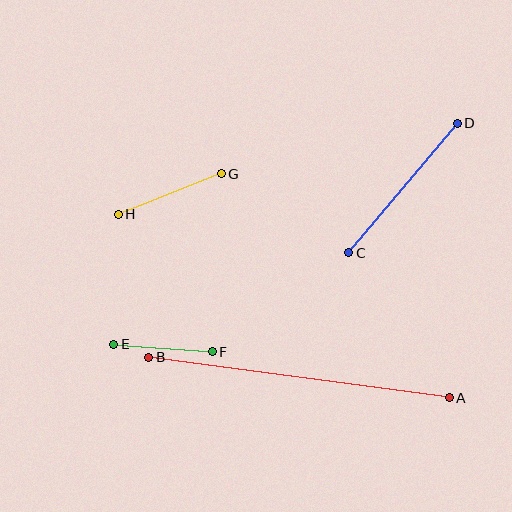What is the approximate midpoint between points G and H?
The midpoint is at approximately (170, 194) pixels.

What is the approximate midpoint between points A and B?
The midpoint is at approximately (299, 378) pixels.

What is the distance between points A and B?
The distance is approximately 303 pixels.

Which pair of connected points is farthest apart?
Points A and B are farthest apart.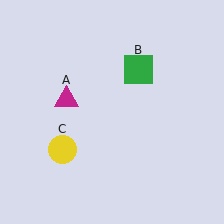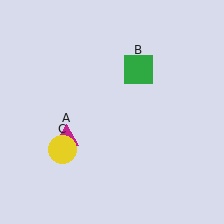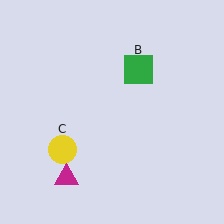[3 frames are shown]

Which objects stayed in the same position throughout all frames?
Green square (object B) and yellow circle (object C) remained stationary.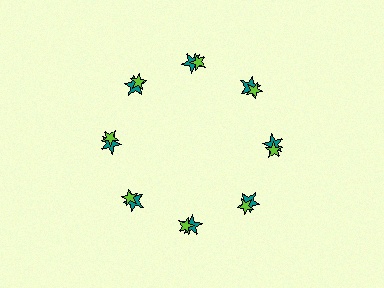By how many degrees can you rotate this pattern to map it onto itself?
The pattern maps onto itself every 45 degrees of rotation.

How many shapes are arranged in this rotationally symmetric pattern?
There are 16 shapes, arranged in 8 groups of 2.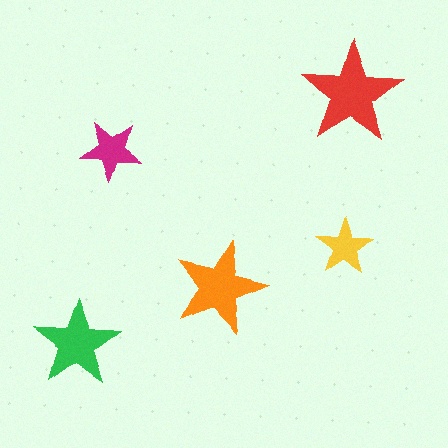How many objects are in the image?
There are 5 objects in the image.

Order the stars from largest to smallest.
the red one, the orange one, the green one, the magenta one, the yellow one.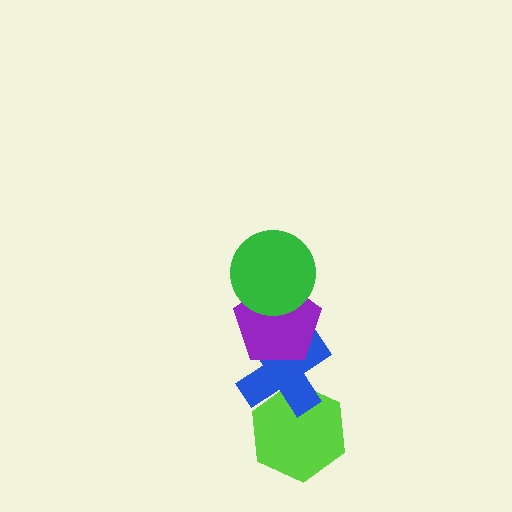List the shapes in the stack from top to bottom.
From top to bottom: the green circle, the purple pentagon, the blue cross, the lime hexagon.